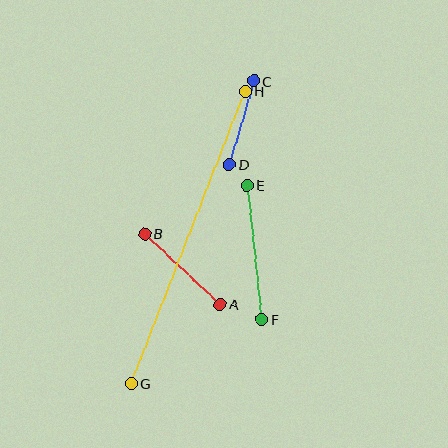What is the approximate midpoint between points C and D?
The midpoint is at approximately (241, 123) pixels.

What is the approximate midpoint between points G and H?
The midpoint is at approximately (188, 237) pixels.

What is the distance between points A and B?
The distance is approximately 103 pixels.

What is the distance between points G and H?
The distance is approximately 314 pixels.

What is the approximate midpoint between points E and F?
The midpoint is at approximately (254, 252) pixels.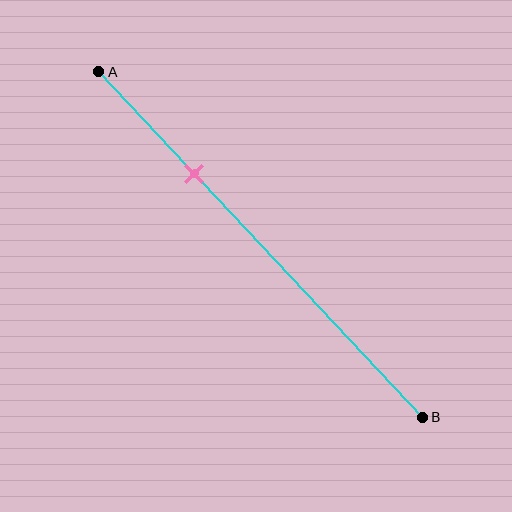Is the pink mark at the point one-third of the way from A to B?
No, the mark is at about 30% from A, not at the 33% one-third point.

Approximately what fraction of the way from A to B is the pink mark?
The pink mark is approximately 30% of the way from A to B.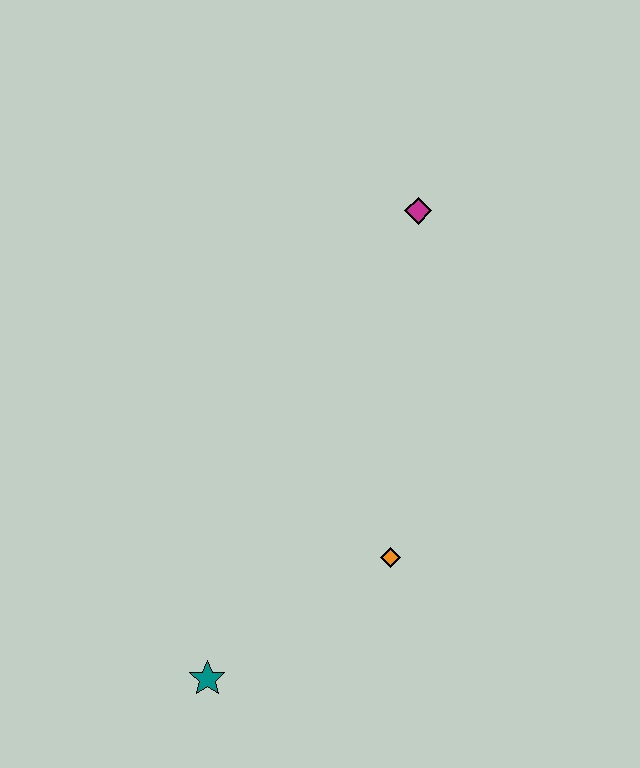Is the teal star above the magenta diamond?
No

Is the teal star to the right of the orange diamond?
No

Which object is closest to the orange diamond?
The teal star is closest to the orange diamond.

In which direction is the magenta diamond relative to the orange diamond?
The magenta diamond is above the orange diamond.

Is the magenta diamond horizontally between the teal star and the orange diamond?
No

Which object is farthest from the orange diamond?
The magenta diamond is farthest from the orange diamond.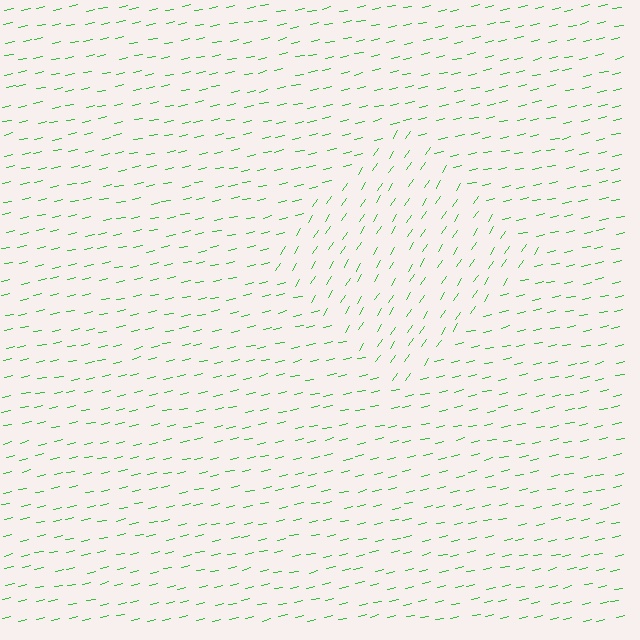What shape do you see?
I see a diamond.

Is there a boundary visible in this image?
Yes, there is a texture boundary formed by a change in line orientation.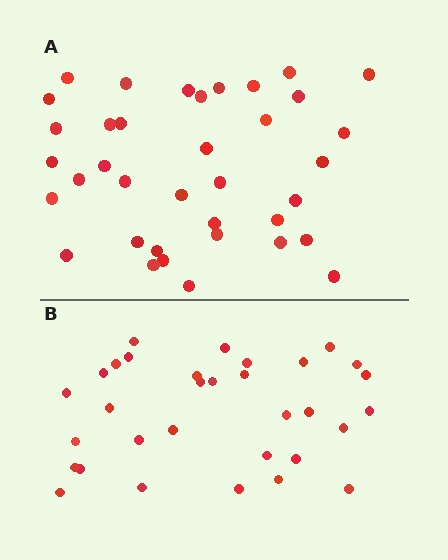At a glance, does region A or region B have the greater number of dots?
Region A (the top region) has more dots.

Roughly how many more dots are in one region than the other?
Region A has about 5 more dots than region B.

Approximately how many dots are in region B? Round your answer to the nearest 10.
About 30 dots. (The exact count is 32, which rounds to 30.)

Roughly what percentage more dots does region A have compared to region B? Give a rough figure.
About 15% more.